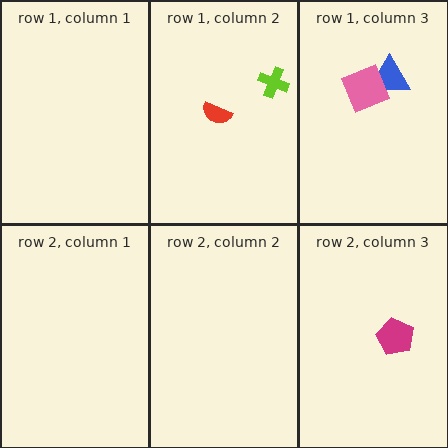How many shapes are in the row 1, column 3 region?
2.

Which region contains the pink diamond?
The row 1, column 3 region.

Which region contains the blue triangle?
The row 1, column 3 region.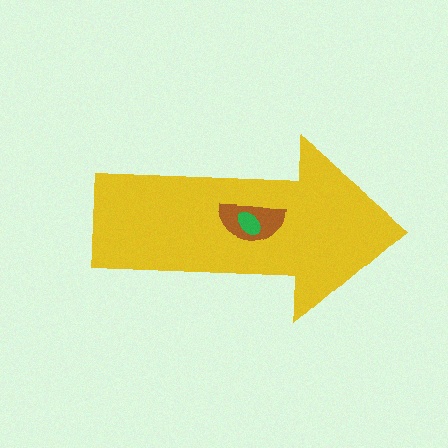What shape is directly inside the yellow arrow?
The brown semicircle.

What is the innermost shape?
The green ellipse.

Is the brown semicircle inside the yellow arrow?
Yes.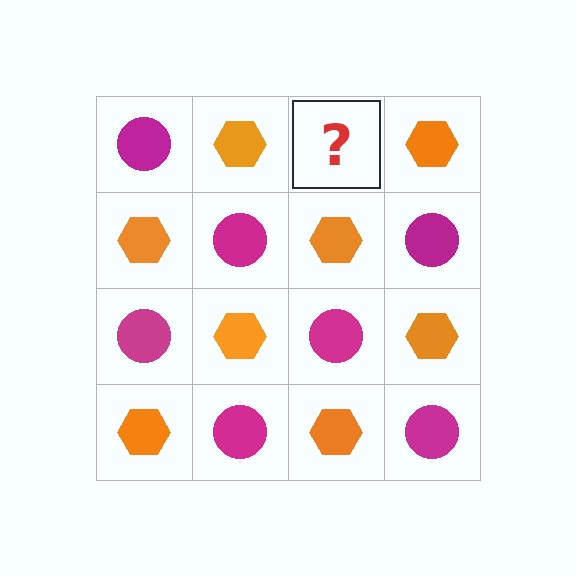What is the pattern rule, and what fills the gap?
The rule is that it alternates magenta circle and orange hexagon in a checkerboard pattern. The gap should be filled with a magenta circle.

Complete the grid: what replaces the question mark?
The question mark should be replaced with a magenta circle.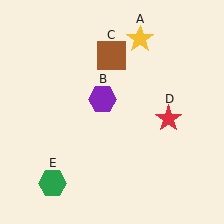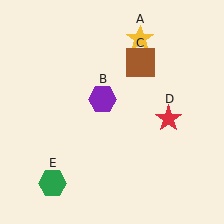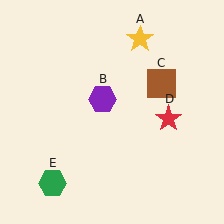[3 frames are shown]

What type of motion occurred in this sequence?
The brown square (object C) rotated clockwise around the center of the scene.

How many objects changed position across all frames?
1 object changed position: brown square (object C).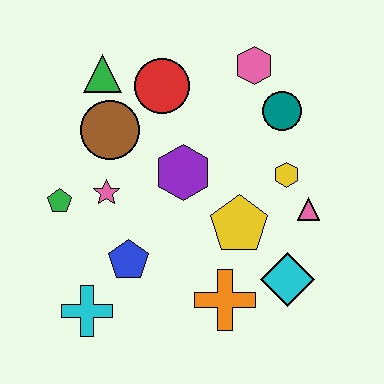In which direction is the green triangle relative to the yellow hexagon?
The green triangle is to the left of the yellow hexagon.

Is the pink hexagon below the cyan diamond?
No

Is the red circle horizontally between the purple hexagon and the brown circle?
Yes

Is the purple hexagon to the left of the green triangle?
No